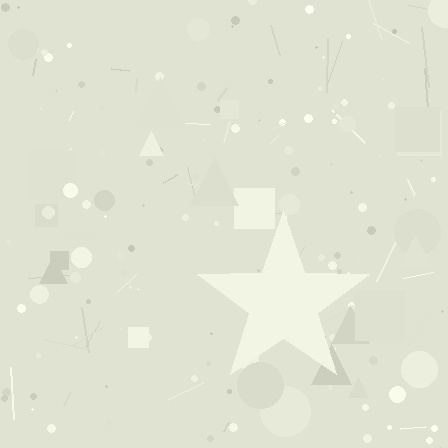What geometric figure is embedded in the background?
A star is embedded in the background.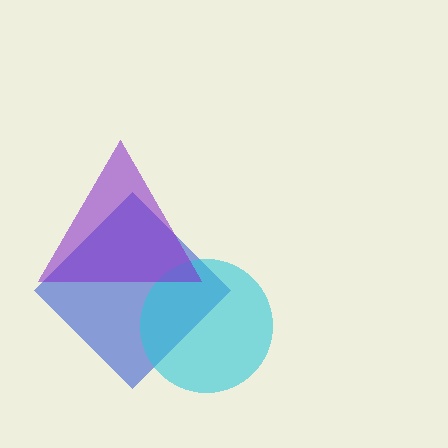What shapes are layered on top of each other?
The layered shapes are: a blue diamond, a cyan circle, a purple triangle.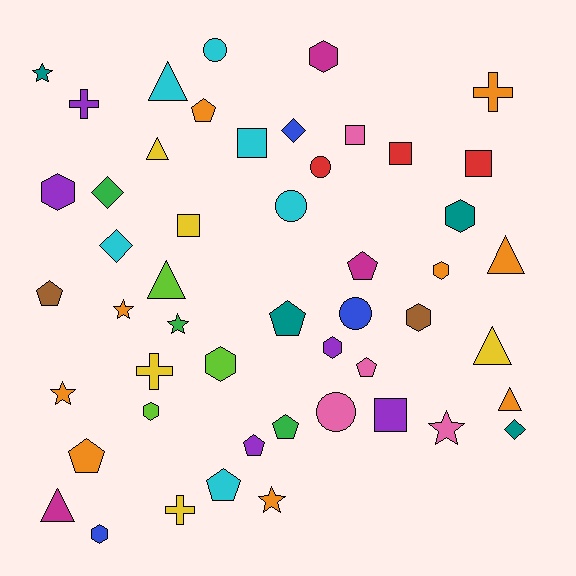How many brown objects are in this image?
There are 2 brown objects.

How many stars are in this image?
There are 6 stars.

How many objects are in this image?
There are 50 objects.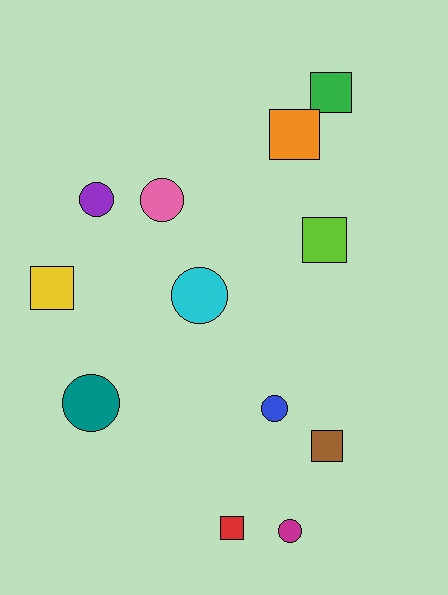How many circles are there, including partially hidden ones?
There are 6 circles.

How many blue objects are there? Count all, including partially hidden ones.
There is 1 blue object.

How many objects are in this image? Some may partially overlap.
There are 12 objects.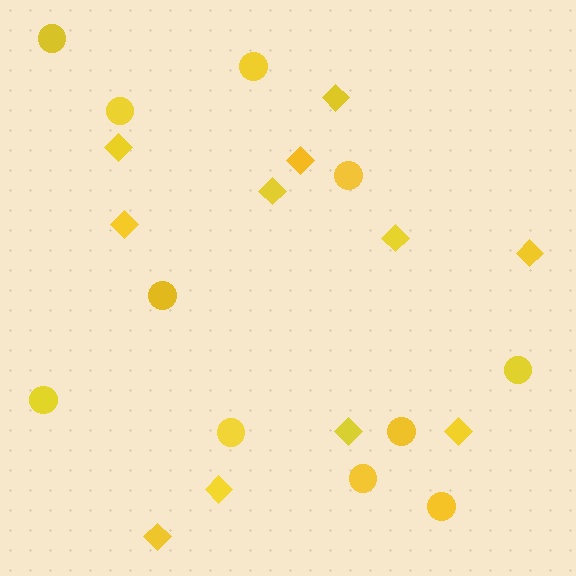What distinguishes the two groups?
There are 2 groups: one group of diamonds (11) and one group of circles (11).